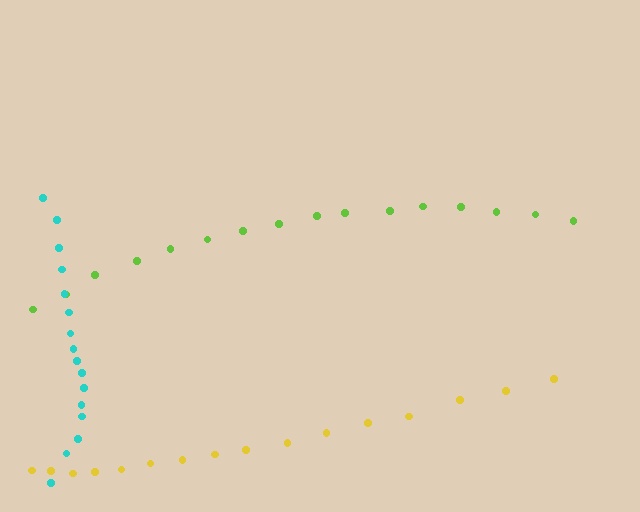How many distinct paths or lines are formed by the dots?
There are 3 distinct paths.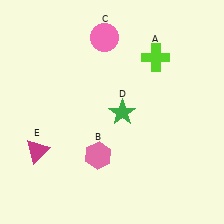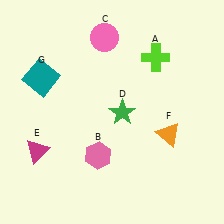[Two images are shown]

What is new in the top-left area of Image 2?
A teal square (G) was added in the top-left area of Image 2.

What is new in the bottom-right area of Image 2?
An orange triangle (F) was added in the bottom-right area of Image 2.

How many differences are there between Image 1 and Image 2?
There are 2 differences between the two images.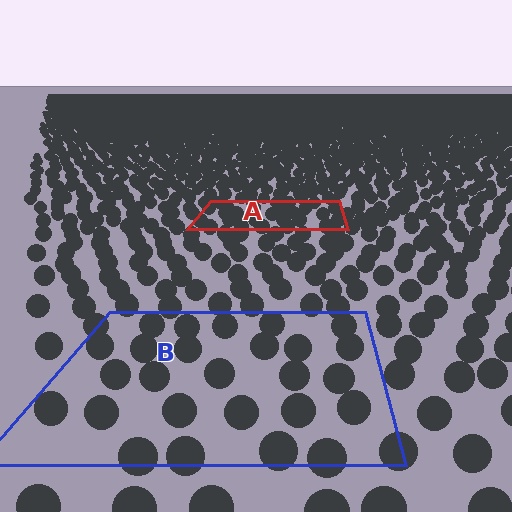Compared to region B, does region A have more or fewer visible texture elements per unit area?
Region A has more texture elements per unit area — they are packed more densely because it is farther away.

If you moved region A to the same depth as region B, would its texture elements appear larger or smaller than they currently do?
They would appear larger. At a closer depth, the same texture elements are projected at a bigger on-screen size.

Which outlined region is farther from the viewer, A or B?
Region A is farther from the viewer — the texture elements inside it appear smaller and more densely packed.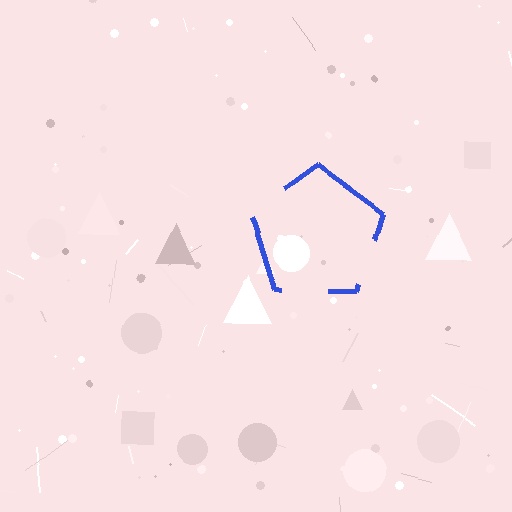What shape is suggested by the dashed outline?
The dashed outline suggests a pentagon.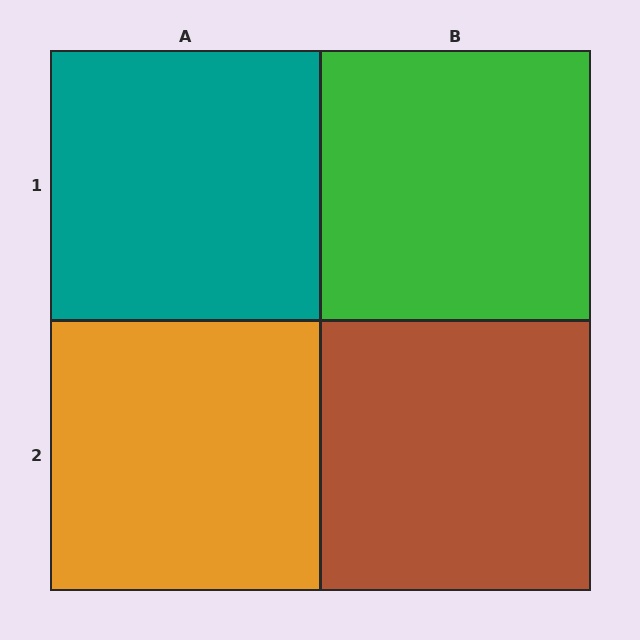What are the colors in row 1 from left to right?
Teal, green.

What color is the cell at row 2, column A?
Orange.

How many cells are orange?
1 cell is orange.